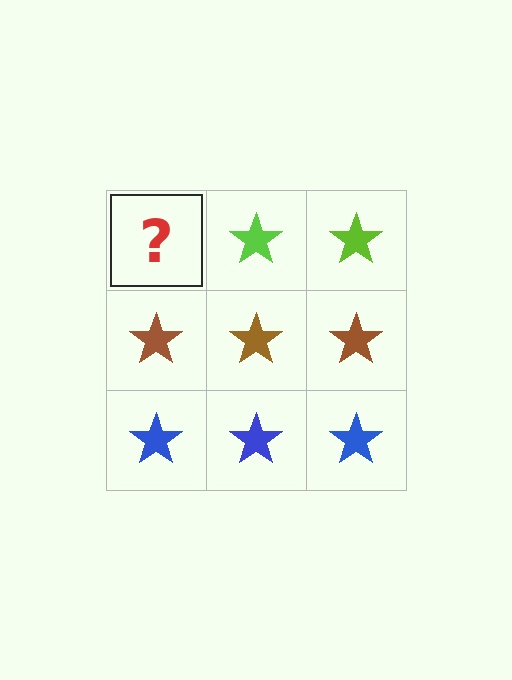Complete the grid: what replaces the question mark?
The question mark should be replaced with a lime star.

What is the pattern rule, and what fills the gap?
The rule is that each row has a consistent color. The gap should be filled with a lime star.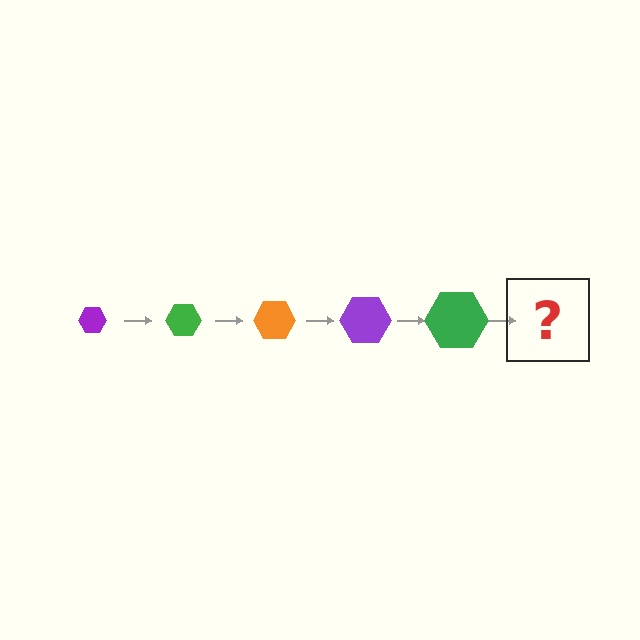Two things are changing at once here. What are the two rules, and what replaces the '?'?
The two rules are that the hexagon grows larger each step and the color cycles through purple, green, and orange. The '?' should be an orange hexagon, larger than the previous one.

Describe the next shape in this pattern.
It should be an orange hexagon, larger than the previous one.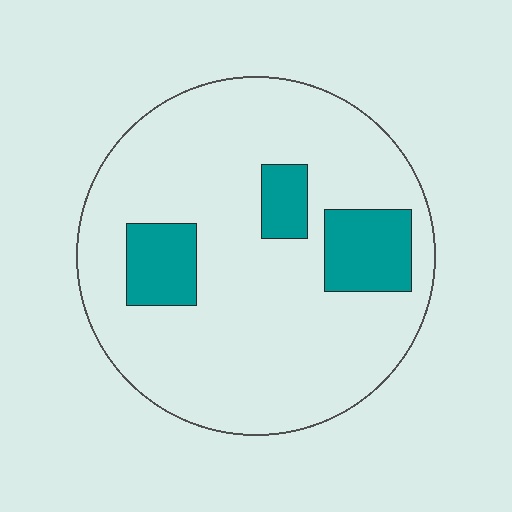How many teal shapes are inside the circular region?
3.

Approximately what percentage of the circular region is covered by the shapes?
Approximately 15%.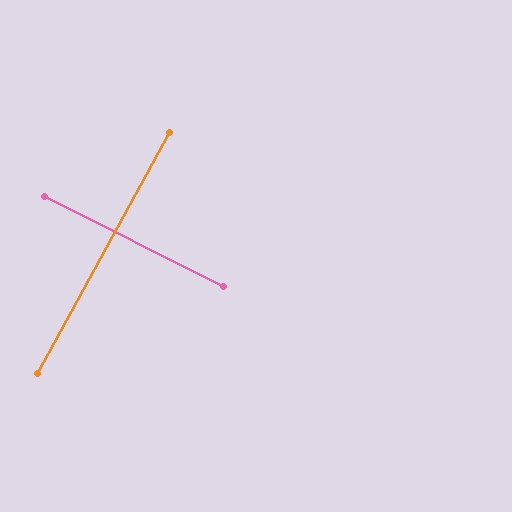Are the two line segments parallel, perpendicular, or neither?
Perpendicular — they meet at approximately 88°.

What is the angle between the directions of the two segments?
Approximately 88 degrees.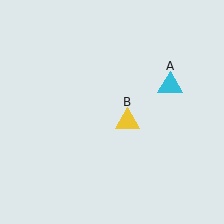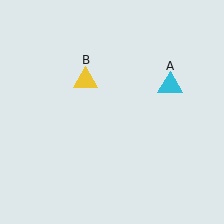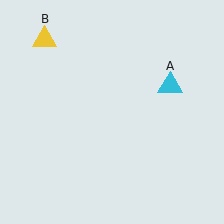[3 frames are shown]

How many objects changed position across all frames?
1 object changed position: yellow triangle (object B).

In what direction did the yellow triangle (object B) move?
The yellow triangle (object B) moved up and to the left.